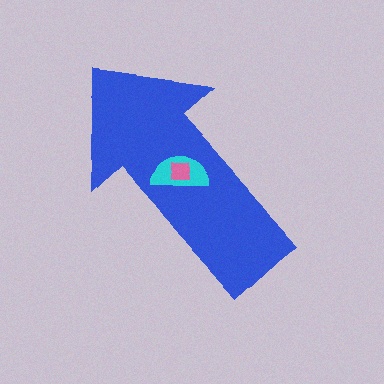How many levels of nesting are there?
3.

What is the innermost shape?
The pink square.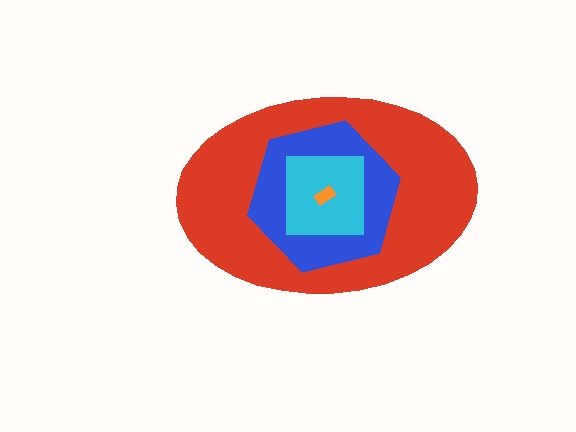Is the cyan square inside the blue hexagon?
Yes.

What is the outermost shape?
The red ellipse.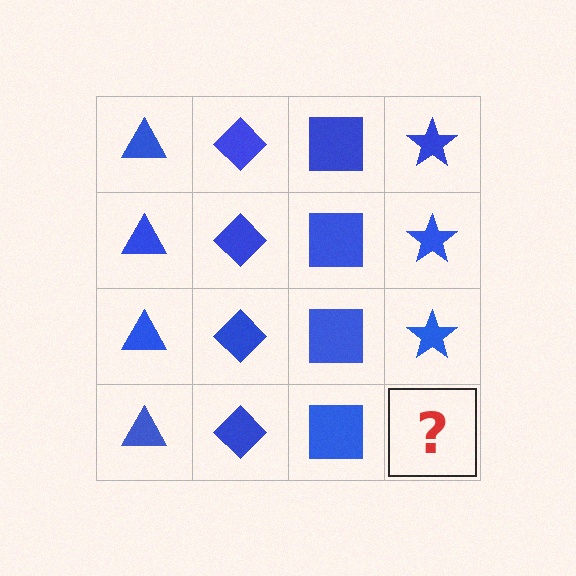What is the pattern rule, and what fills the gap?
The rule is that each column has a consistent shape. The gap should be filled with a blue star.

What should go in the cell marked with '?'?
The missing cell should contain a blue star.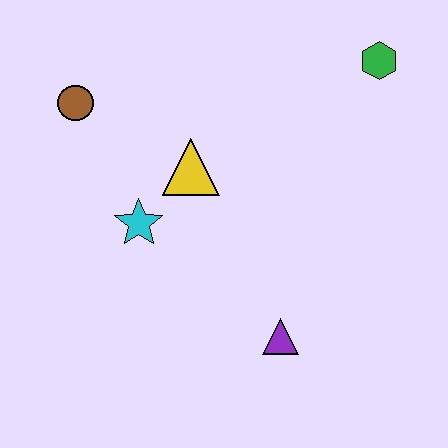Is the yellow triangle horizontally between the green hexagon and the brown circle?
Yes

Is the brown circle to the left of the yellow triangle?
Yes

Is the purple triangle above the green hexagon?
No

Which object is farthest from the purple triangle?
The brown circle is farthest from the purple triangle.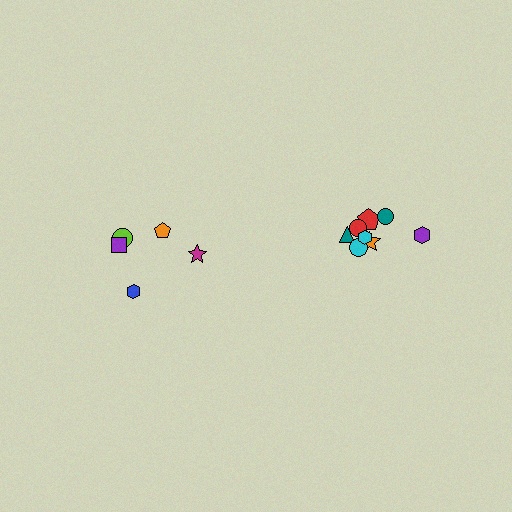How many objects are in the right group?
There are 8 objects.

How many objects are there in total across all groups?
There are 13 objects.